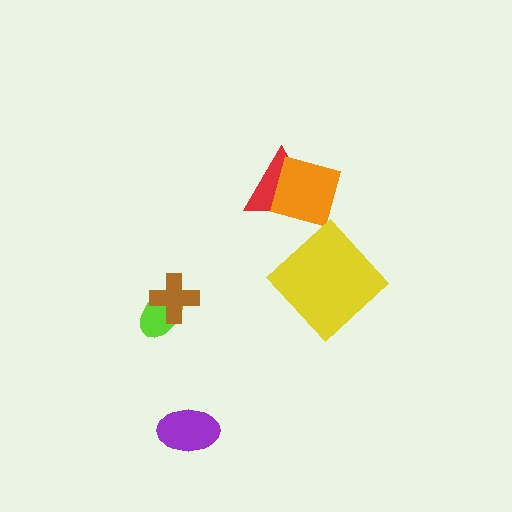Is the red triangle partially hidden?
Yes, it is partially covered by another shape.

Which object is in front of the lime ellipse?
The brown cross is in front of the lime ellipse.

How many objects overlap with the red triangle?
1 object overlaps with the red triangle.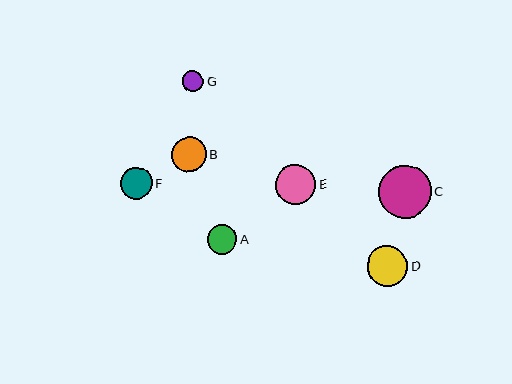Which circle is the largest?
Circle C is the largest with a size of approximately 53 pixels.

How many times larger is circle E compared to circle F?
Circle E is approximately 1.3 times the size of circle F.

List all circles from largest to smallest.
From largest to smallest: C, D, E, B, F, A, G.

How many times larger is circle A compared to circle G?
Circle A is approximately 1.4 times the size of circle G.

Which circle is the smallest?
Circle G is the smallest with a size of approximately 21 pixels.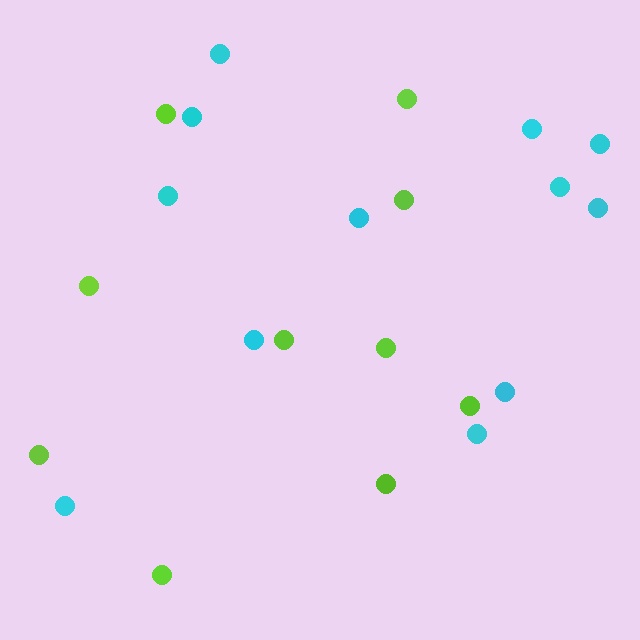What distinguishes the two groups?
There are 2 groups: one group of lime circles (10) and one group of cyan circles (12).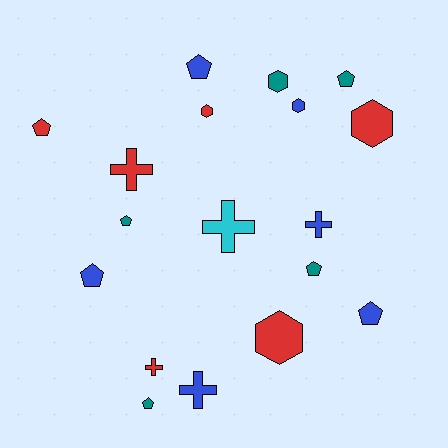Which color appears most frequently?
Red, with 6 objects.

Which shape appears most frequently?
Pentagon, with 8 objects.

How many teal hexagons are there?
There is 1 teal hexagon.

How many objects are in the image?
There are 18 objects.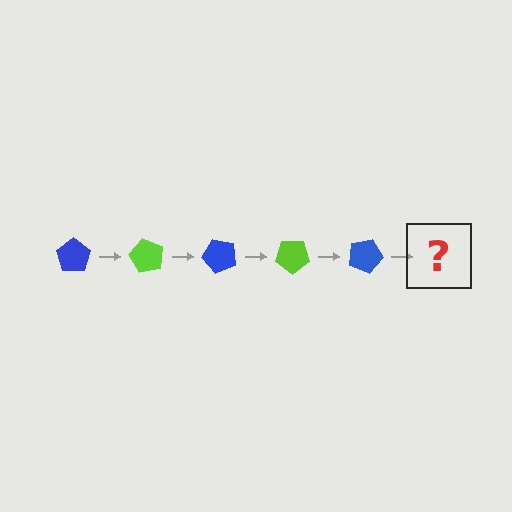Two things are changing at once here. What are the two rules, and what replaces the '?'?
The two rules are that it rotates 60 degrees each step and the color cycles through blue and lime. The '?' should be a lime pentagon, rotated 300 degrees from the start.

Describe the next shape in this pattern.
It should be a lime pentagon, rotated 300 degrees from the start.